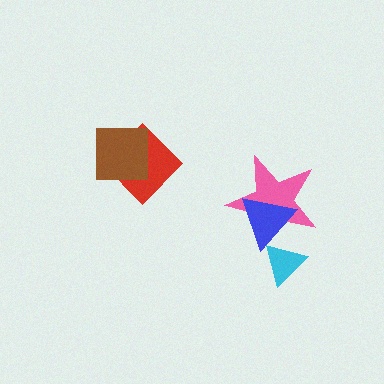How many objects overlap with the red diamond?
1 object overlaps with the red diamond.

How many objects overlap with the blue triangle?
2 objects overlap with the blue triangle.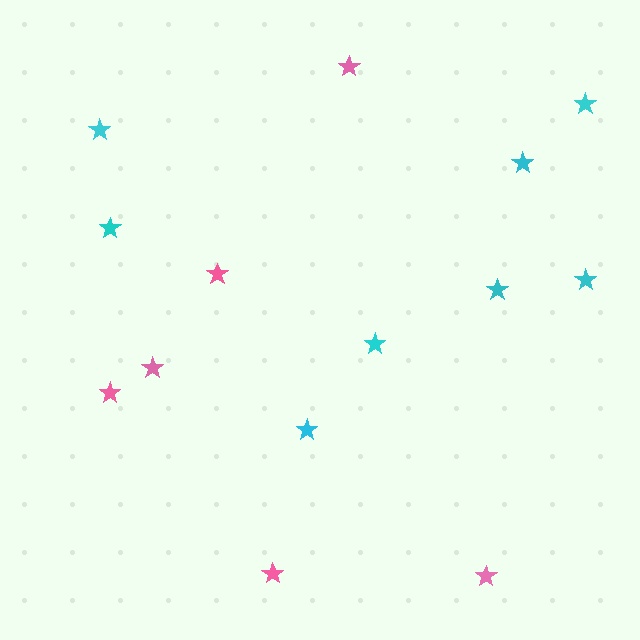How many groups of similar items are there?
There are 2 groups: one group of pink stars (6) and one group of cyan stars (8).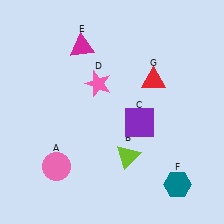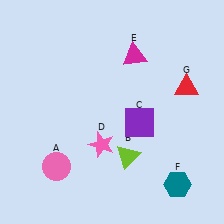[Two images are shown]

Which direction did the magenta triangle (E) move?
The magenta triangle (E) moved right.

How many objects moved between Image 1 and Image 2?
3 objects moved between the two images.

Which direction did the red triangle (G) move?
The red triangle (G) moved right.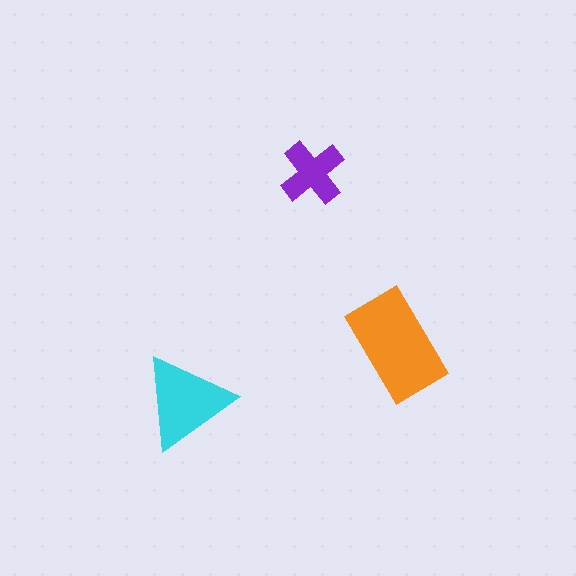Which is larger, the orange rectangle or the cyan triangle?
The orange rectangle.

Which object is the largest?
The orange rectangle.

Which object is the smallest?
The purple cross.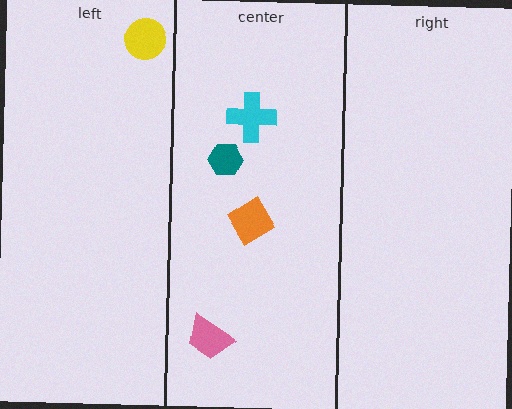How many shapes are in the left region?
1.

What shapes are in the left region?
The yellow circle.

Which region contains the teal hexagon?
The center region.